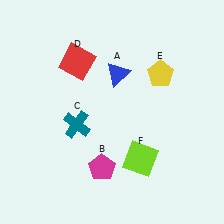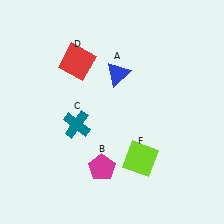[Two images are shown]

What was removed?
The yellow pentagon (E) was removed in Image 2.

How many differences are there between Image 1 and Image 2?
There is 1 difference between the two images.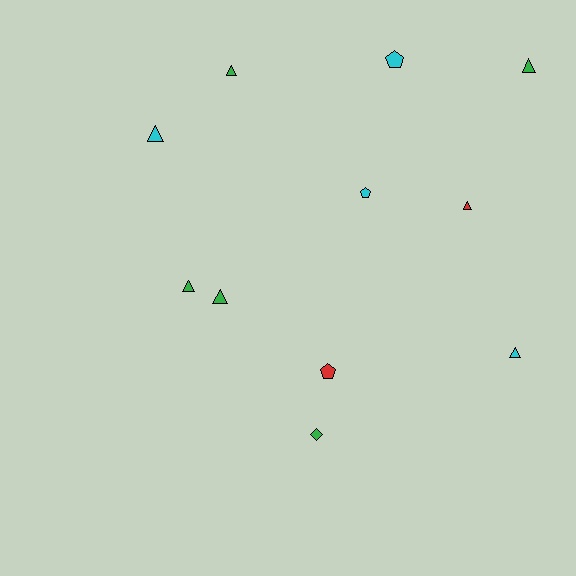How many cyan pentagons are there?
There are 2 cyan pentagons.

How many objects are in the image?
There are 11 objects.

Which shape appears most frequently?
Triangle, with 7 objects.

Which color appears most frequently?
Green, with 5 objects.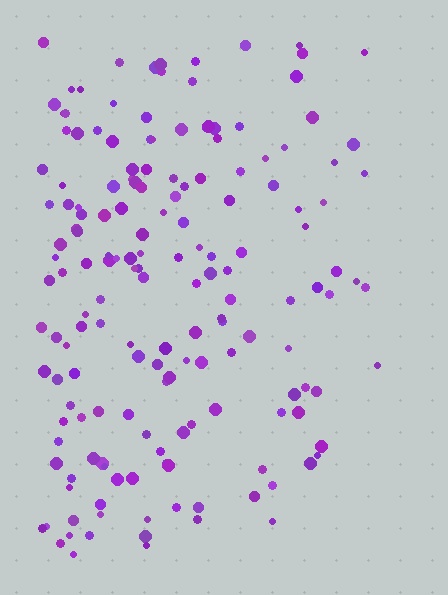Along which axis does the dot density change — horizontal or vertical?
Horizontal.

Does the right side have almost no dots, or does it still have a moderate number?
Still a moderate number, just noticeably fewer than the left.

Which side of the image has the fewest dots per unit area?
The right.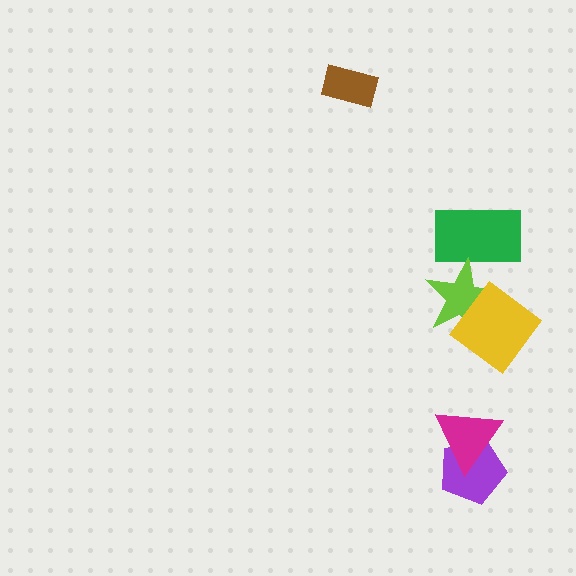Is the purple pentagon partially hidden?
Yes, it is partially covered by another shape.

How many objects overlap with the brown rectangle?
0 objects overlap with the brown rectangle.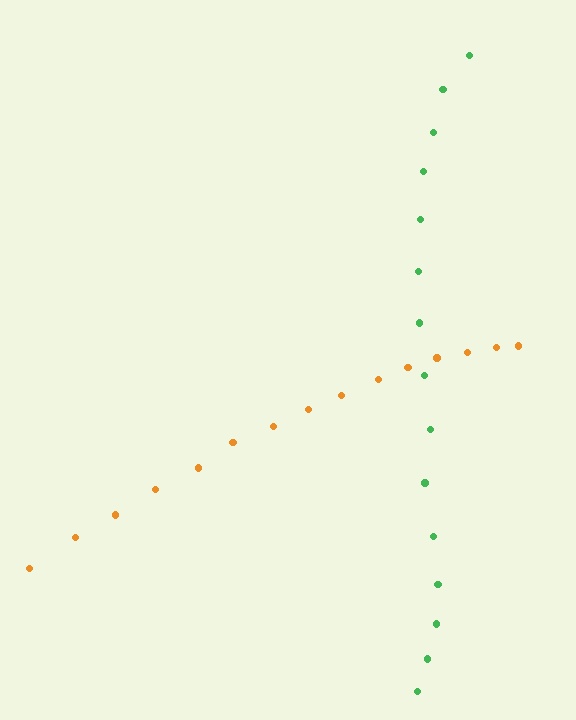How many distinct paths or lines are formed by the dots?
There are 2 distinct paths.